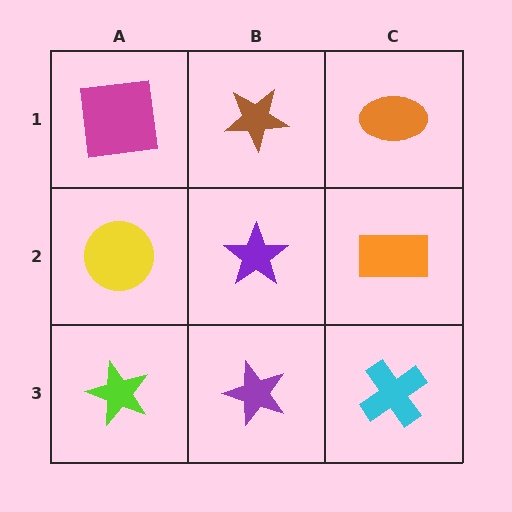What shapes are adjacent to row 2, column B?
A brown star (row 1, column B), a purple star (row 3, column B), a yellow circle (row 2, column A), an orange rectangle (row 2, column C).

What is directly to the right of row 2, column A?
A purple star.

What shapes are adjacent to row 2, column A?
A magenta square (row 1, column A), a lime star (row 3, column A), a purple star (row 2, column B).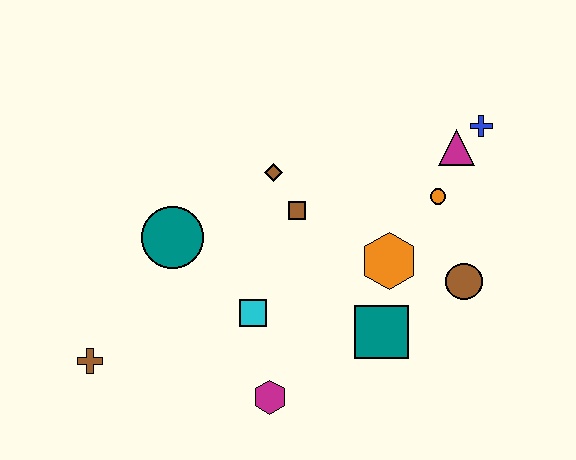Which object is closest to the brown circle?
The orange hexagon is closest to the brown circle.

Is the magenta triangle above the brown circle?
Yes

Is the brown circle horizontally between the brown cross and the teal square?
No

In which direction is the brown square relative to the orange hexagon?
The brown square is to the left of the orange hexagon.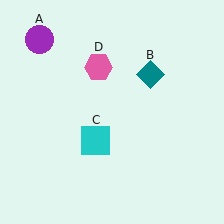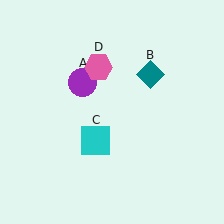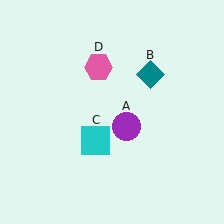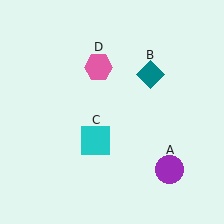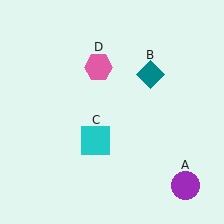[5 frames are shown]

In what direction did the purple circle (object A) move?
The purple circle (object A) moved down and to the right.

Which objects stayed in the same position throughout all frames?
Teal diamond (object B) and cyan square (object C) and pink hexagon (object D) remained stationary.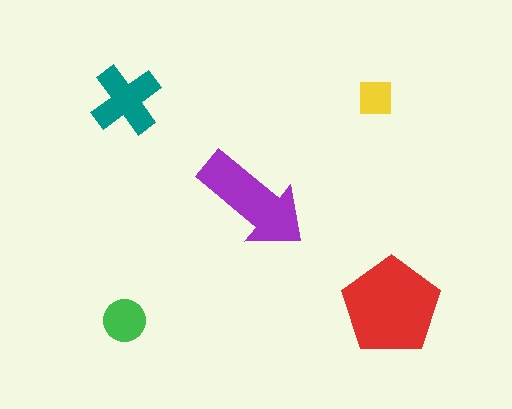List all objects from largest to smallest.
The red pentagon, the purple arrow, the teal cross, the green circle, the yellow square.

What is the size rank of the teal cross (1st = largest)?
3rd.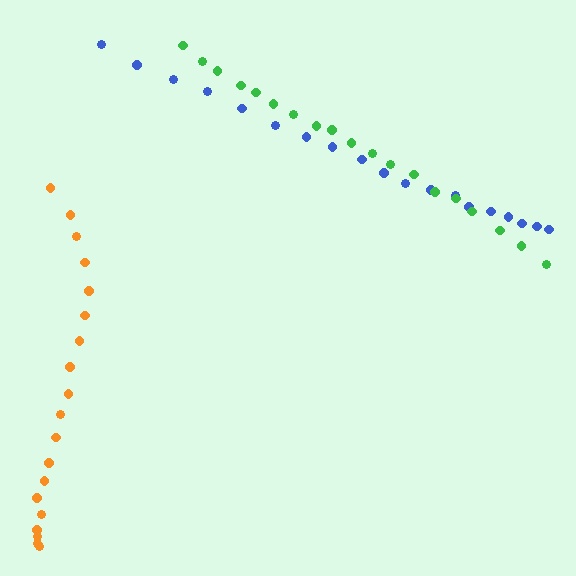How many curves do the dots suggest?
There are 3 distinct paths.